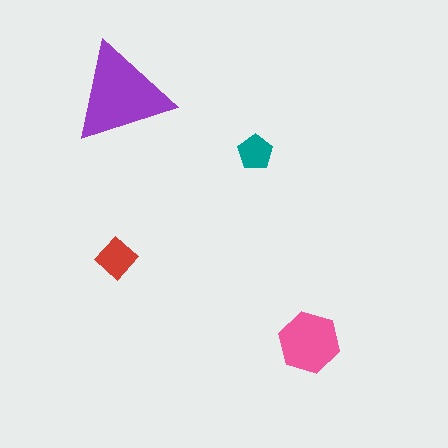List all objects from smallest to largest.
The teal pentagon, the red diamond, the pink hexagon, the purple triangle.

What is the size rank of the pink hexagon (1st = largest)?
2nd.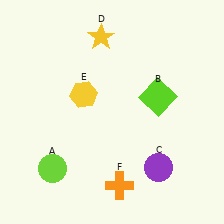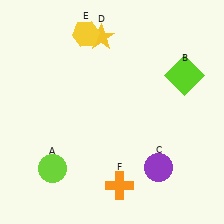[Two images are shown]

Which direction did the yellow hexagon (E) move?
The yellow hexagon (E) moved up.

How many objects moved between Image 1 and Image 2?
2 objects moved between the two images.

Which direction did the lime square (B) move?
The lime square (B) moved right.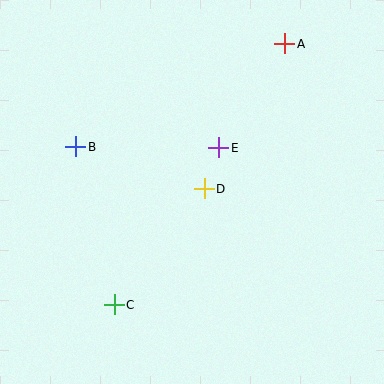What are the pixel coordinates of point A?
Point A is at (285, 44).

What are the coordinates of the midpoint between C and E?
The midpoint between C and E is at (166, 226).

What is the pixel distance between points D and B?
The distance between D and B is 135 pixels.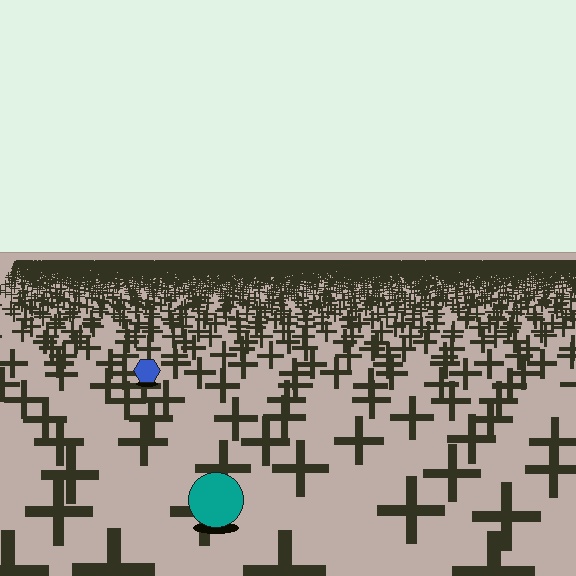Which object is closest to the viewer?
The teal circle is closest. The texture marks near it are larger and more spread out.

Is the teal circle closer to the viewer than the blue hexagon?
Yes. The teal circle is closer — you can tell from the texture gradient: the ground texture is coarser near it.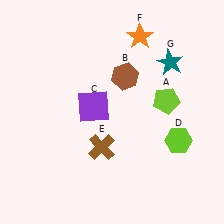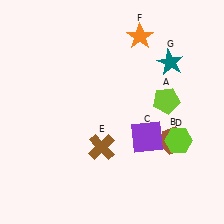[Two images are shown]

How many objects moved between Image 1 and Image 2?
2 objects moved between the two images.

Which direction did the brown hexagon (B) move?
The brown hexagon (B) moved down.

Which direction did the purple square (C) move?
The purple square (C) moved right.